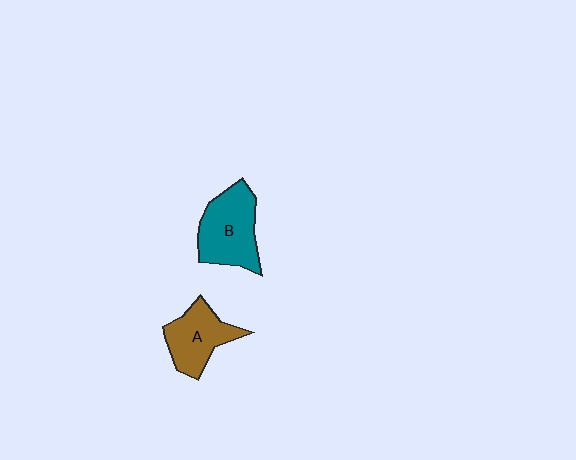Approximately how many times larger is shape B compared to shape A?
Approximately 1.2 times.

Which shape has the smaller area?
Shape A (brown).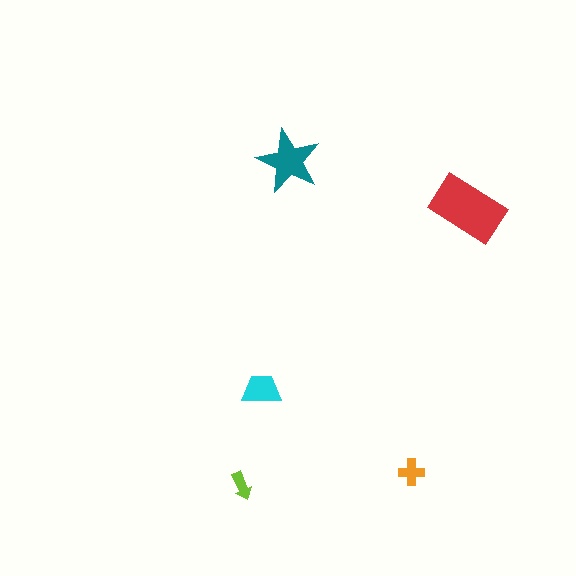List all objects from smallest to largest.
The lime arrow, the orange cross, the cyan trapezoid, the teal star, the red rectangle.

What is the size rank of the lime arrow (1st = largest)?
5th.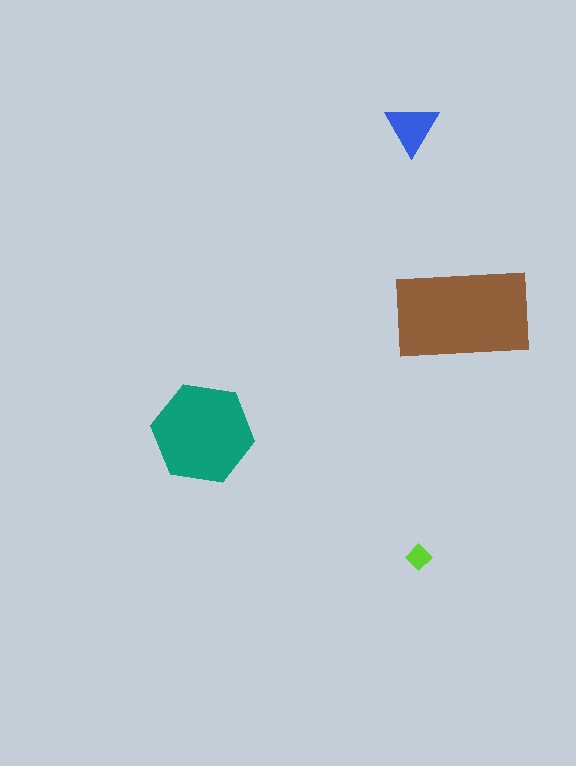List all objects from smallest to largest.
The lime diamond, the blue triangle, the teal hexagon, the brown rectangle.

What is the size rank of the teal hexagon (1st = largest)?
2nd.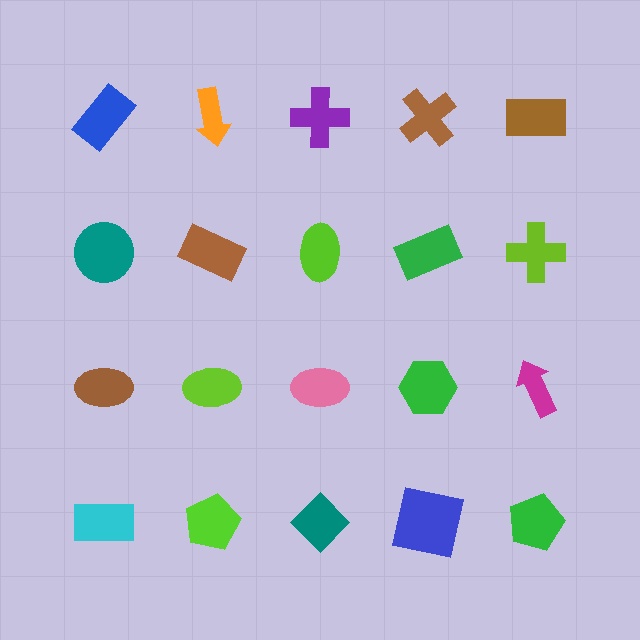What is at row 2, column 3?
A lime ellipse.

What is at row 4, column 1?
A cyan rectangle.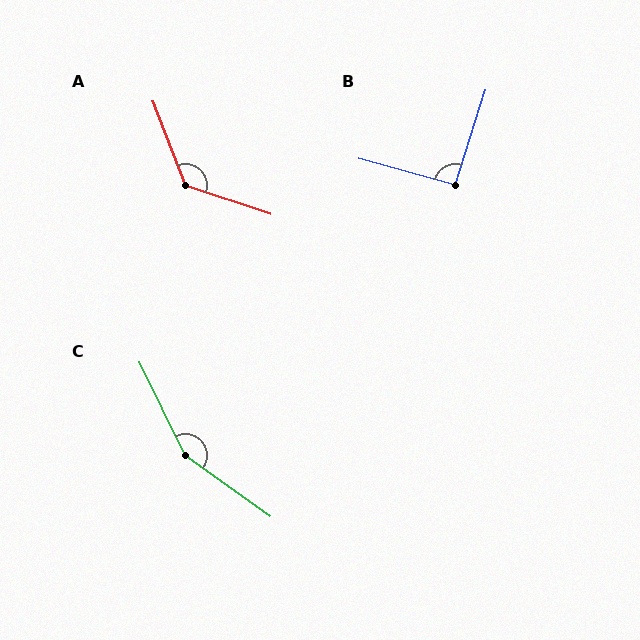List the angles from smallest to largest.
B (92°), A (130°), C (151°).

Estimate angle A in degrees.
Approximately 130 degrees.